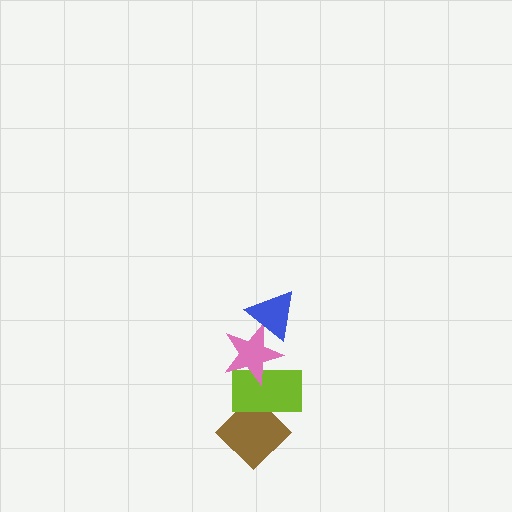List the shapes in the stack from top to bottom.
From top to bottom: the blue triangle, the pink star, the lime rectangle, the brown diamond.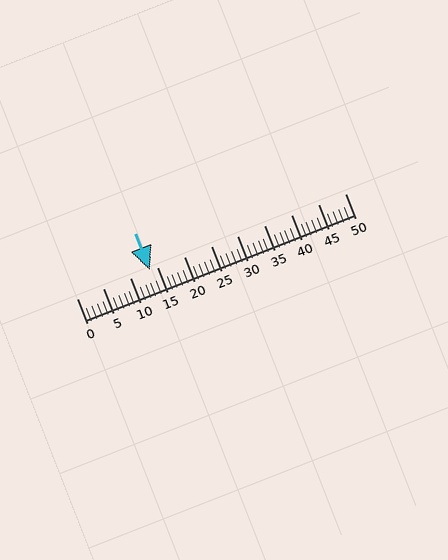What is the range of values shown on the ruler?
The ruler shows values from 0 to 50.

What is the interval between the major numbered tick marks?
The major tick marks are spaced 5 units apart.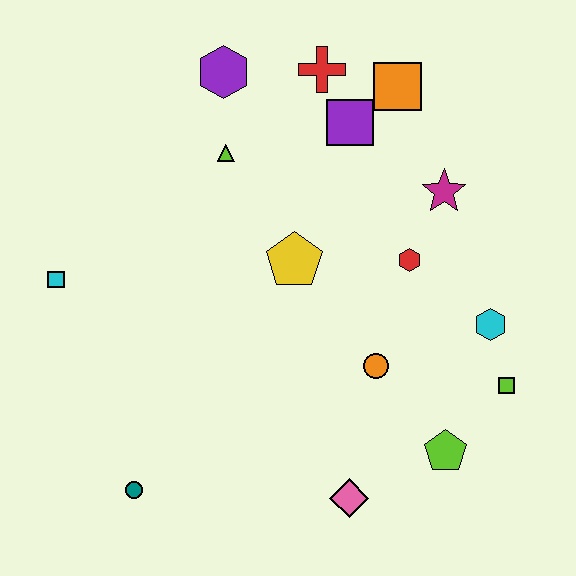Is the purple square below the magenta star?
No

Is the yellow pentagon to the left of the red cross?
Yes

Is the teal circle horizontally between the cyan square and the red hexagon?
Yes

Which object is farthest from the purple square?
The teal circle is farthest from the purple square.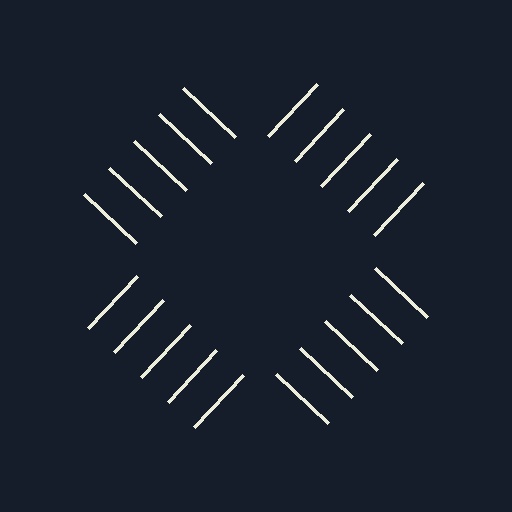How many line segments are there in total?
20 — 5 along each of the 4 edges.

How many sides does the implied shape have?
4 sides — the line-ends trace a square.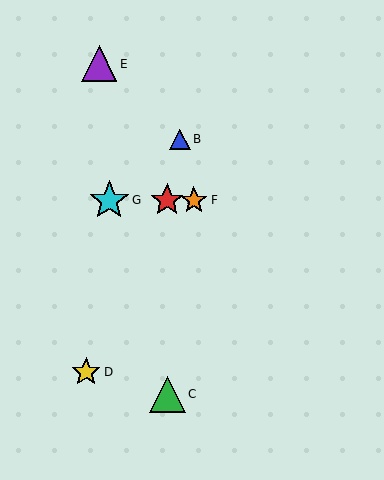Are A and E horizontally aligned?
No, A is at y≈200 and E is at y≈64.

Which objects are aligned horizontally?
Objects A, F, G are aligned horizontally.